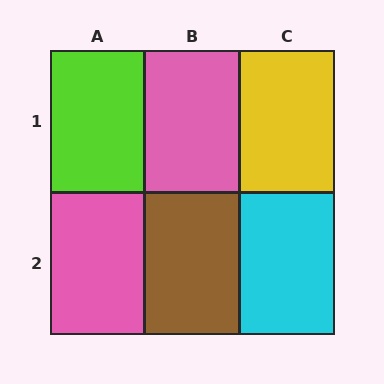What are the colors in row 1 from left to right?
Lime, pink, yellow.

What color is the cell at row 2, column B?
Brown.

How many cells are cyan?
1 cell is cyan.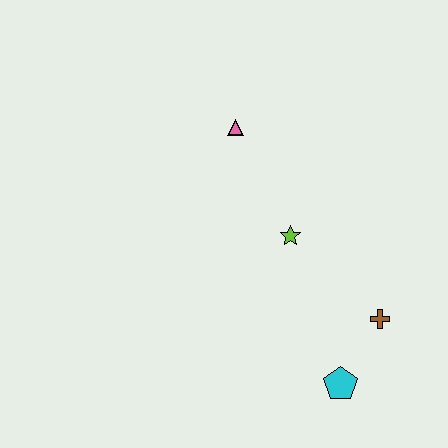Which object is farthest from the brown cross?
The pink triangle is farthest from the brown cross.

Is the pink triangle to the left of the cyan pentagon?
Yes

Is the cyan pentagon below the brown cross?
Yes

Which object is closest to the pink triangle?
The lime star is closest to the pink triangle.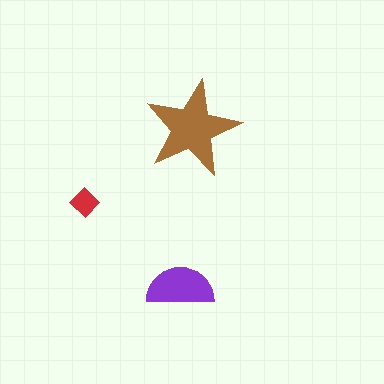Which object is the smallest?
The red diamond.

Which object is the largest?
The brown star.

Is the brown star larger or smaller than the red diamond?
Larger.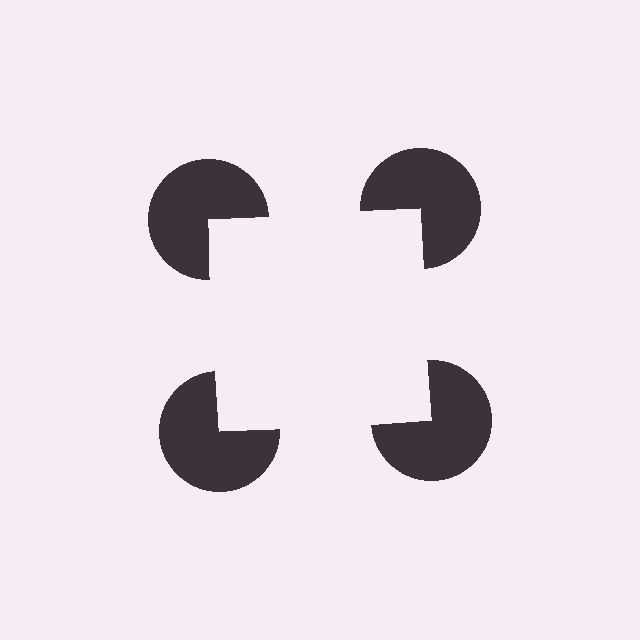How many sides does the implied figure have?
4 sides.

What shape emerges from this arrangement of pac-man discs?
An illusory square — its edges are inferred from the aligned wedge cuts in the pac-man discs, not physically drawn.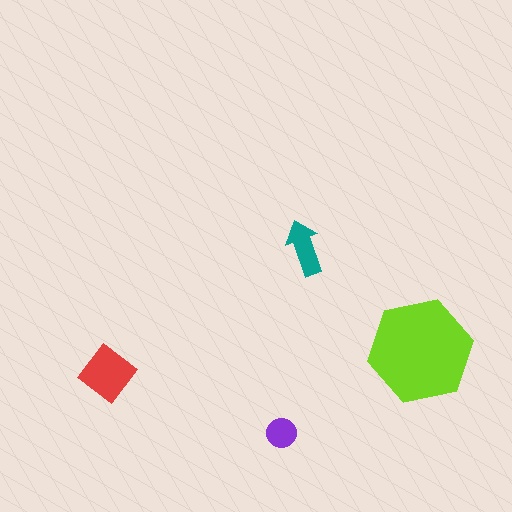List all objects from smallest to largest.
The purple circle, the teal arrow, the red diamond, the lime hexagon.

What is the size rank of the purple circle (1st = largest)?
4th.